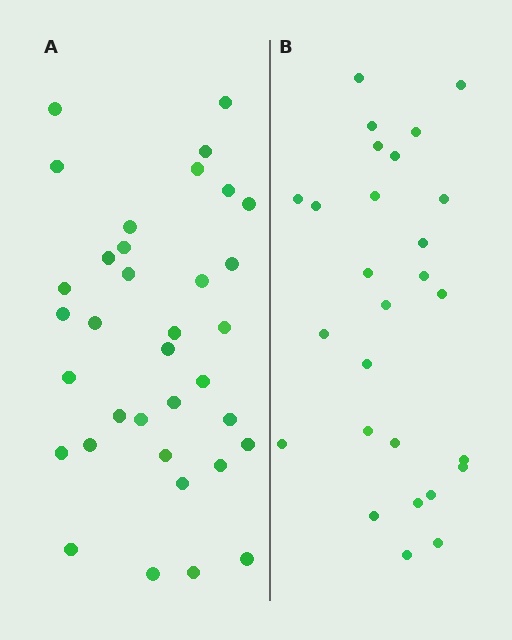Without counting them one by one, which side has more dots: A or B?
Region A (the left region) has more dots.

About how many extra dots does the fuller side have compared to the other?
Region A has roughly 8 or so more dots than region B.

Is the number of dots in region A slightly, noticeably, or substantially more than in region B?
Region A has noticeably more, but not dramatically so. The ratio is roughly 1.3 to 1.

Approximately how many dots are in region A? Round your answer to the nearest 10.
About 40 dots. (The exact count is 35, which rounds to 40.)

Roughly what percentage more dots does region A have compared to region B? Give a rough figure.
About 30% more.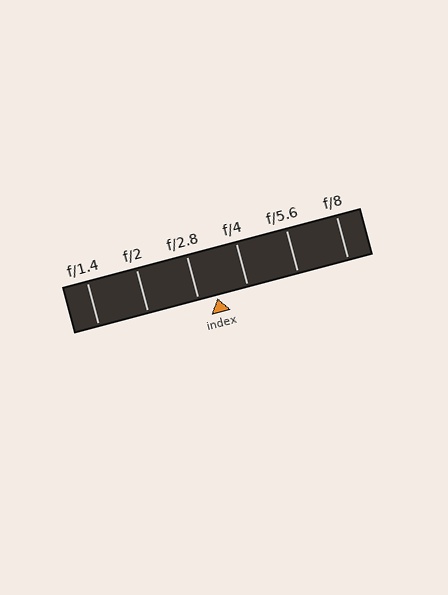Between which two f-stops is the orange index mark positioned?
The index mark is between f/2.8 and f/4.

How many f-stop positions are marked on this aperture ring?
There are 6 f-stop positions marked.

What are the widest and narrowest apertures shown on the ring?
The widest aperture shown is f/1.4 and the narrowest is f/8.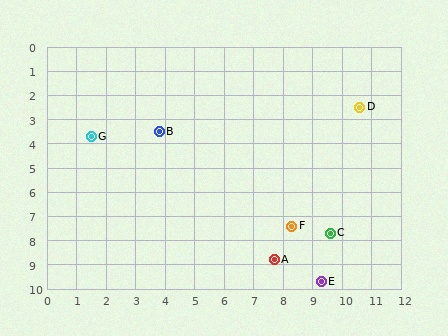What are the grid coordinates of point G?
Point G is at approximately (1.5, 3.7).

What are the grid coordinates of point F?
Point F is at approximately (8.3, 7.4).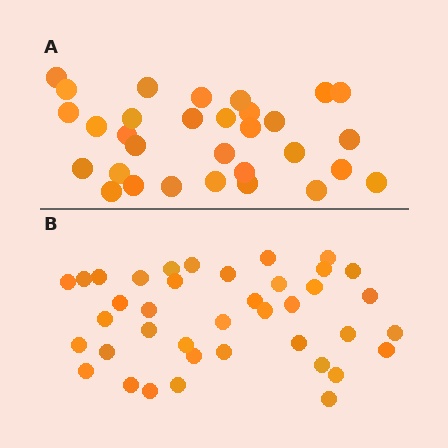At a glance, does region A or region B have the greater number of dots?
Region B (the bottom region) has more dots.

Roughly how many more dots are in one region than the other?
Region B has roughly 8 or so more dots than region A.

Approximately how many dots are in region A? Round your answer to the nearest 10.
About 30 dots. (The exact count is 31, which rounds to 30.)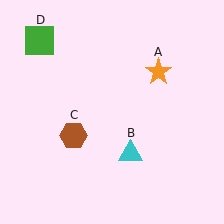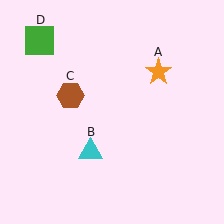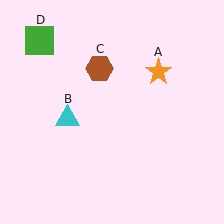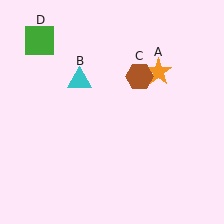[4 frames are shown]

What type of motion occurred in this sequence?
The cyan triangle (object B), brown hexagon (object C) rotated clockwise around the center of the scene.